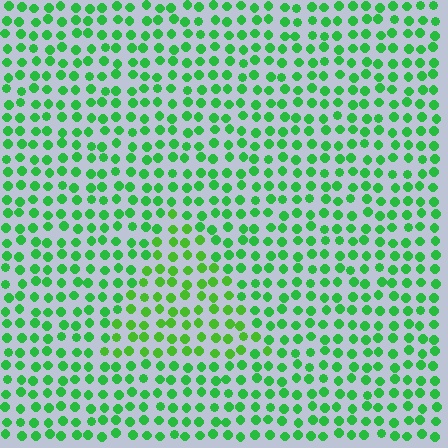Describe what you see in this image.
The image is filled with small green elements in a uniform arrangement. A triangle-shaped region is visible where the elements are tinted to a slightly different hue, forming a subtle color boundary.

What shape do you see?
I see a triangle.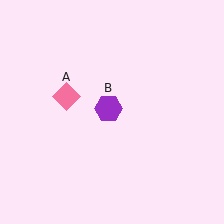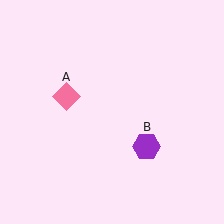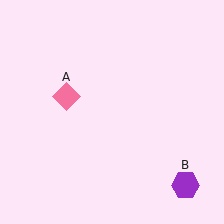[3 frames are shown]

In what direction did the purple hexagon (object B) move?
The purple hexagon (object B) moved down and to the right.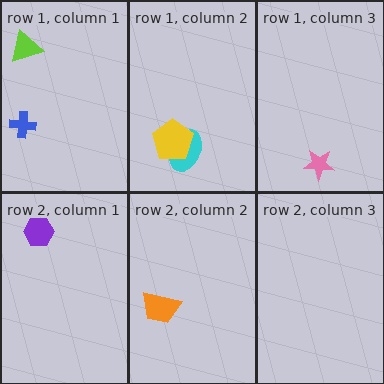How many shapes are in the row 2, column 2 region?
1.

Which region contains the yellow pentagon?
The row 1, column 2 region.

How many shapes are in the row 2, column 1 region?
1.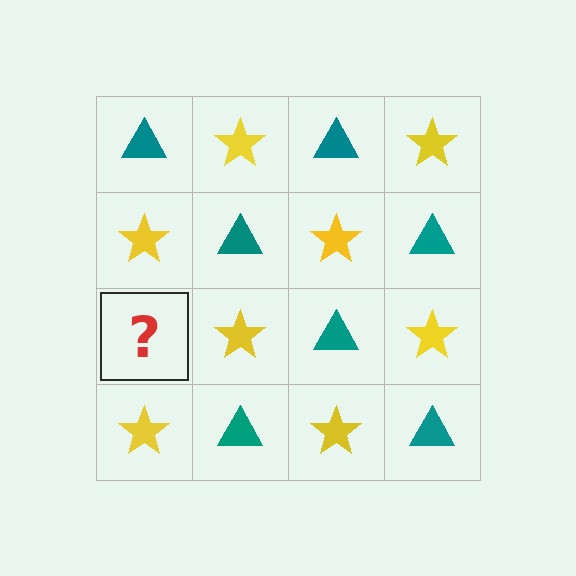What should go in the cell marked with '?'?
The missing cell should contain a teal triangle.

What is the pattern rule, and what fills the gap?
The rule is that it alternates teal triangle and yellow star in a checkerboard pattern. The gap should be filled with a teal triangle.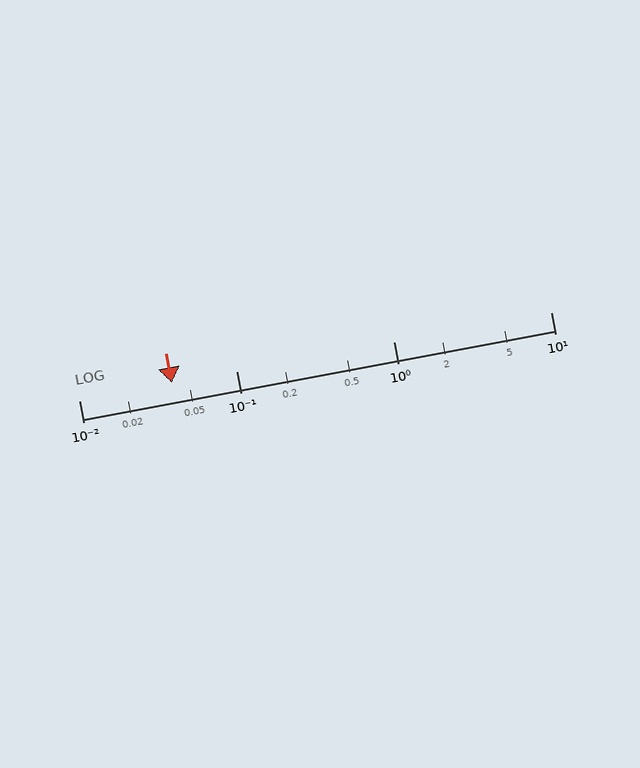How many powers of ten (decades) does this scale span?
The scale spans 3 decades, from 0.01 to 10.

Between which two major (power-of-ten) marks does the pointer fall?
The pointer is between 0.01 and 0.1.